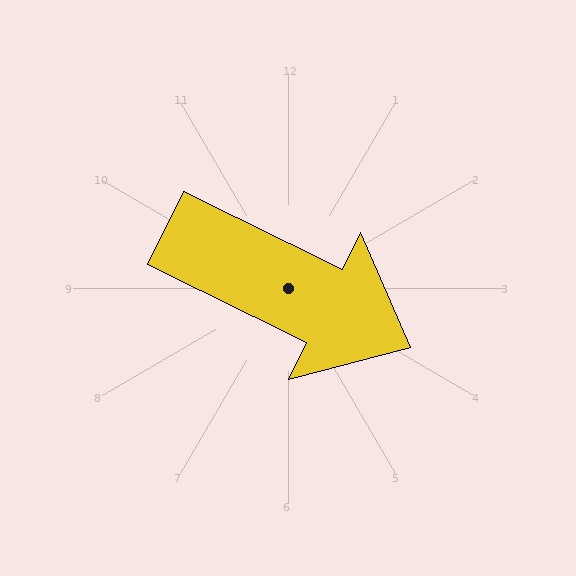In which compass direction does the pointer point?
Southeast.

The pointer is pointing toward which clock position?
Roughly 4 o'clock.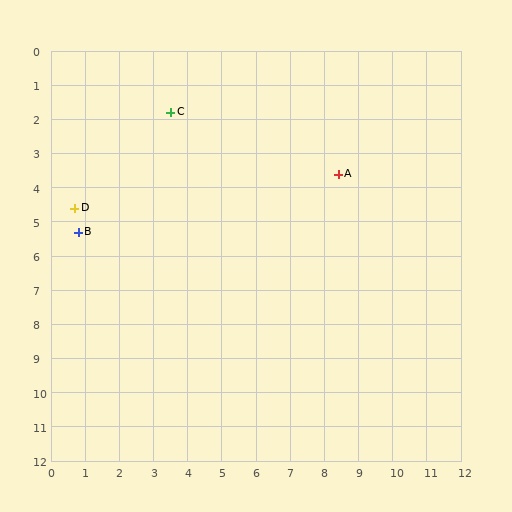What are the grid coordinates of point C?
Point C is at approximately (3.5, 1.8).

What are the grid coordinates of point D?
Point D is at approximately (0.7, 4.6).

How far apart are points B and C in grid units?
Points B and C are about 4.4 grid units apart.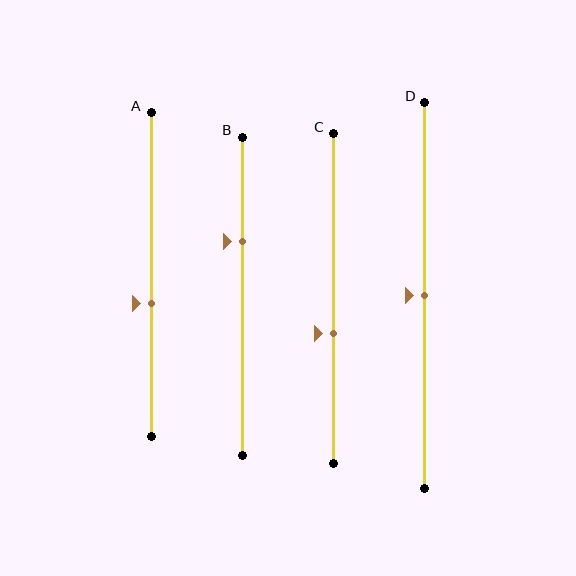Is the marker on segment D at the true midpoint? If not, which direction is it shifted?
Yes, the marker on segment D is at the true midpoint.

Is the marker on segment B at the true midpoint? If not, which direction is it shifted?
No, the marker on segment B is shifted upward by about 17% of the segment length.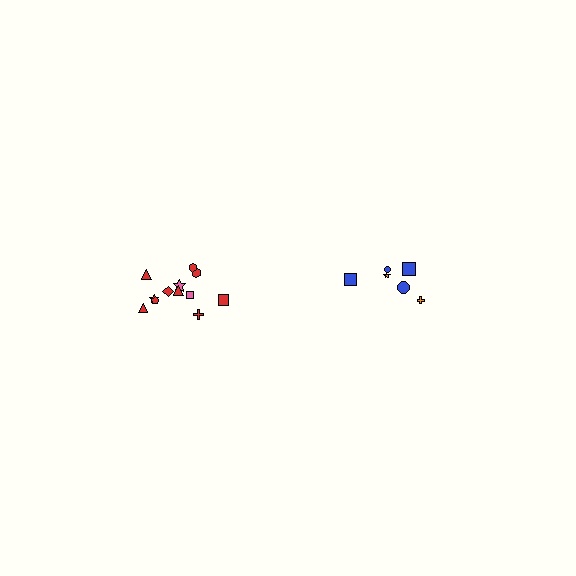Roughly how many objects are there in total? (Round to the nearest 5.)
Roughly 20 objects in total.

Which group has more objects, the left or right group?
The left group.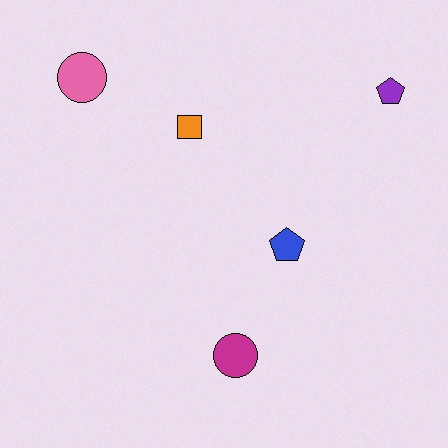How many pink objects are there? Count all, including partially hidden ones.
There is 1 pink object.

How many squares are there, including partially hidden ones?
There is 1 square.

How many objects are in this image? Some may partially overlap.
There are 5 objects.